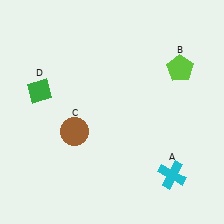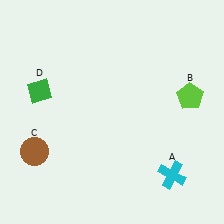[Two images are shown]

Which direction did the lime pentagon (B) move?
The lime pentagon (B) moved down.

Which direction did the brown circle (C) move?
The brown circle (C) moved left.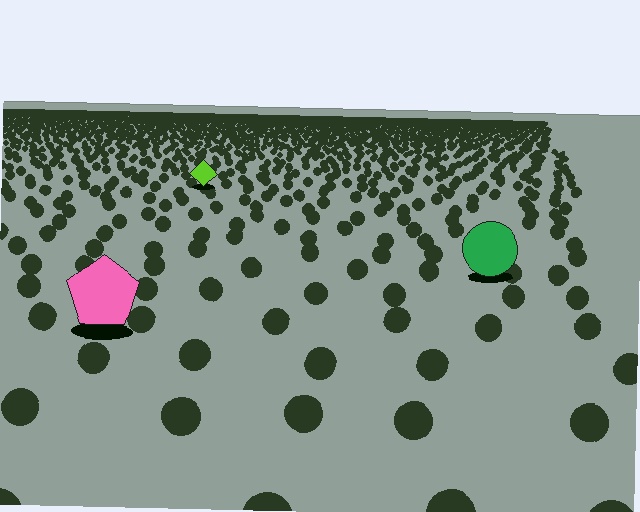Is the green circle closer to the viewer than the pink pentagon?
No. The pink pentagon is closer — you can tell from the texture gradient: the ground texture is coarser near it.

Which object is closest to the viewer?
The pink pentagon is closest. The texture marks near it are larger and more spread out.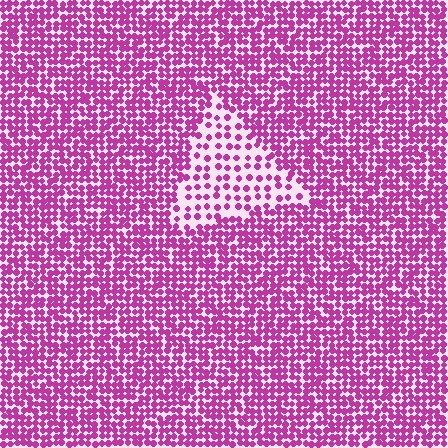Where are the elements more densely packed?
The elements are more densely packed outside the triangle boundary.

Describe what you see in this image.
The image contains small magenta elements arranged at two different densities. A triangle-shaped region is visible where the elements are less densely packed than the surrounding area.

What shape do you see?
I see a triangle.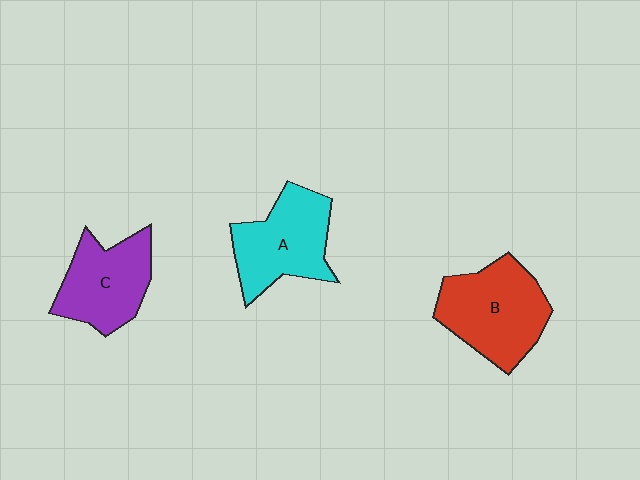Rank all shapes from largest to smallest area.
From largest to smallest: B (red), A (cyan), C (purple).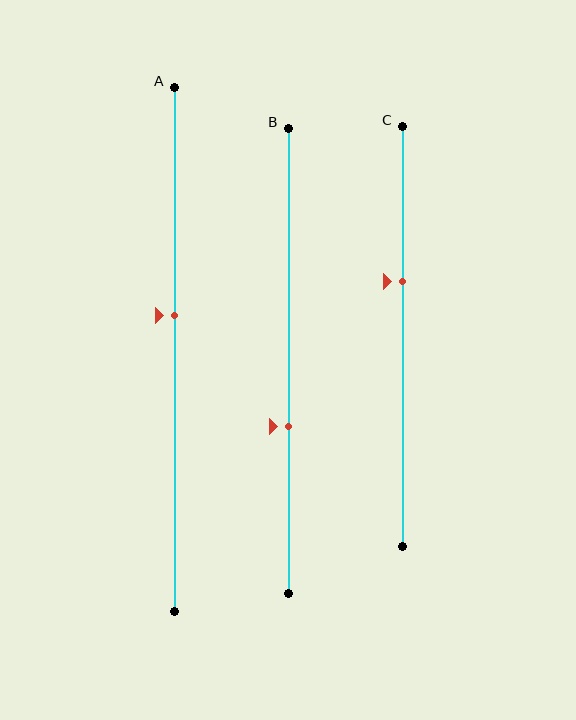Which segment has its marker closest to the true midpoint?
Segment A has its marker closest to the true midpoint.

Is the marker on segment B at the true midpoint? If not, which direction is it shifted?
No, the marker on segment B is shifted downward by about 14% of the segment length.